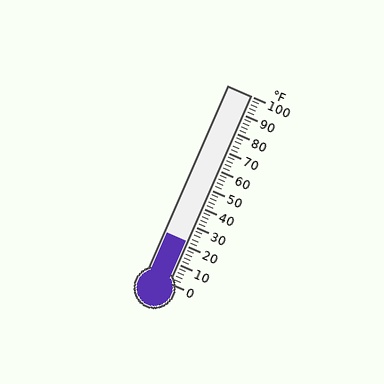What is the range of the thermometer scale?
The thermometer scale ranges from 0°F to 100°F.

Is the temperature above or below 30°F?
The temperature is below 30°F.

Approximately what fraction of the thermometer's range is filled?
The thermometer is filled to approximately 20% of its range.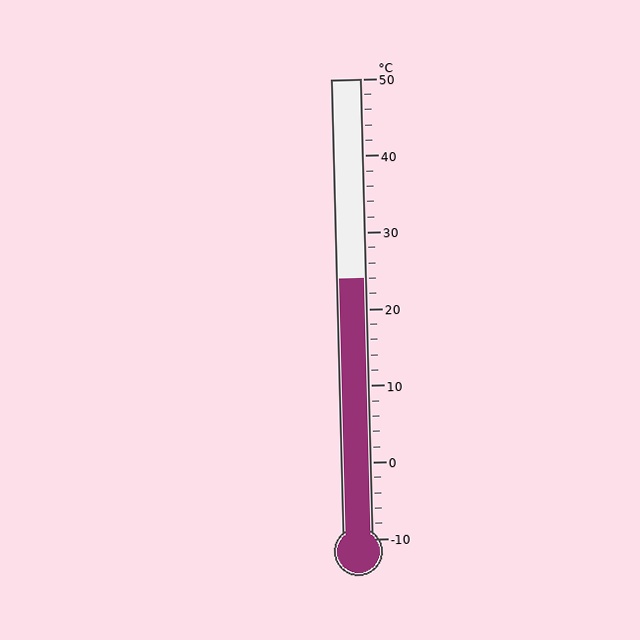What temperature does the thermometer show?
The thermometer shows approximately 24°C.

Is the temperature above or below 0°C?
The temperature is above 0°C.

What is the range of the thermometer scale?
The thermometer scale ranges from -10°C to 50°C.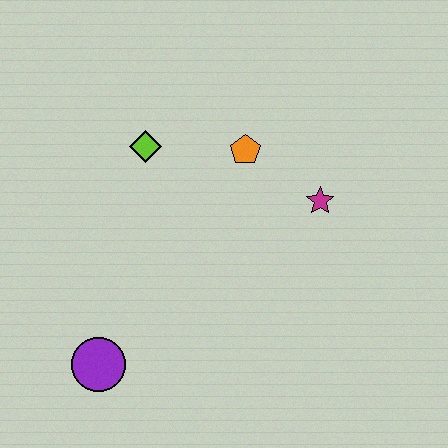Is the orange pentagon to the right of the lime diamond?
Yes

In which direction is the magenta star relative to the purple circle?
The magenta star is to the right of the purple circle.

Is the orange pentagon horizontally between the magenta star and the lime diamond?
Yes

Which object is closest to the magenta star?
The orange pentagon is closest to the magenta star.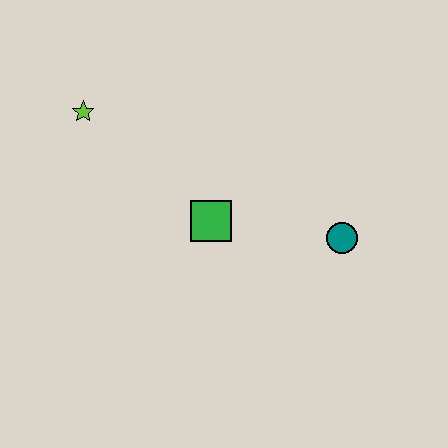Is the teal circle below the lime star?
Yes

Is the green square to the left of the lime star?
No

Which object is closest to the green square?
The teal circle is closest to the green square.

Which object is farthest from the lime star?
The teal circle is farthest from the lime star.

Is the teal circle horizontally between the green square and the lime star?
No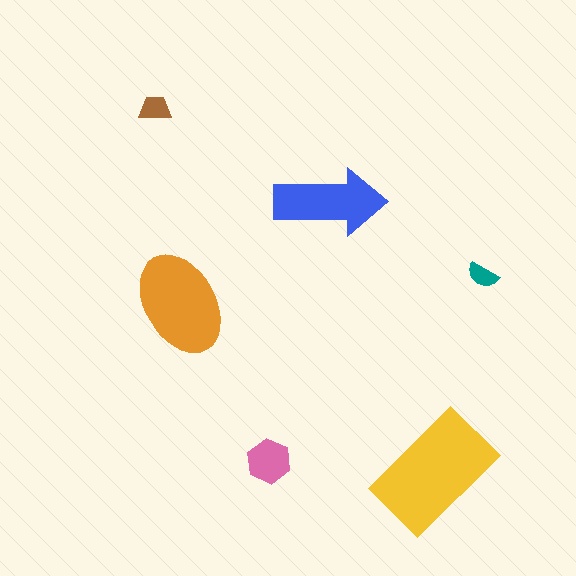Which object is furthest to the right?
The teal semicircle is rightmost.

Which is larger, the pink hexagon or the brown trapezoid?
The pink hexagon.